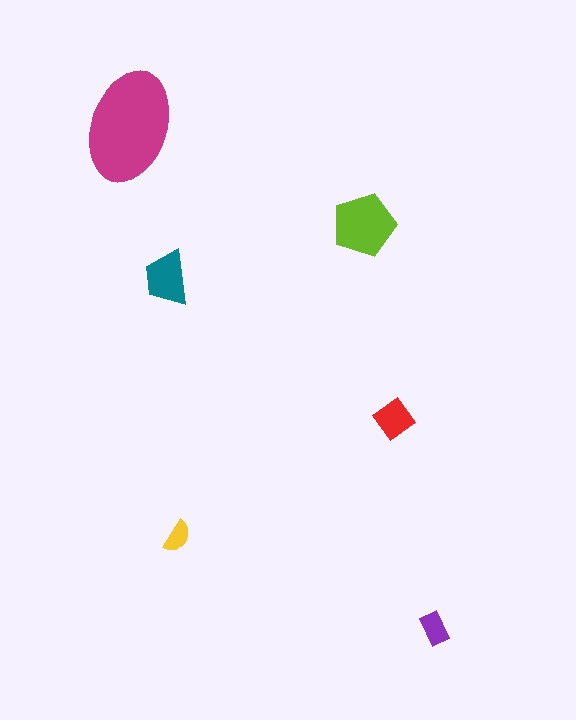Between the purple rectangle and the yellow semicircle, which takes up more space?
The purple rectangle.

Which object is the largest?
The magenta ellipse.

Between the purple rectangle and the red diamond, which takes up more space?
The red diamond.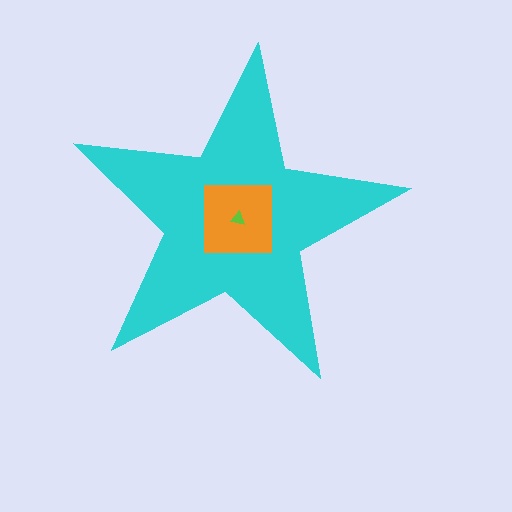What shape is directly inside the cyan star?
The orange square.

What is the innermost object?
The lime triangle.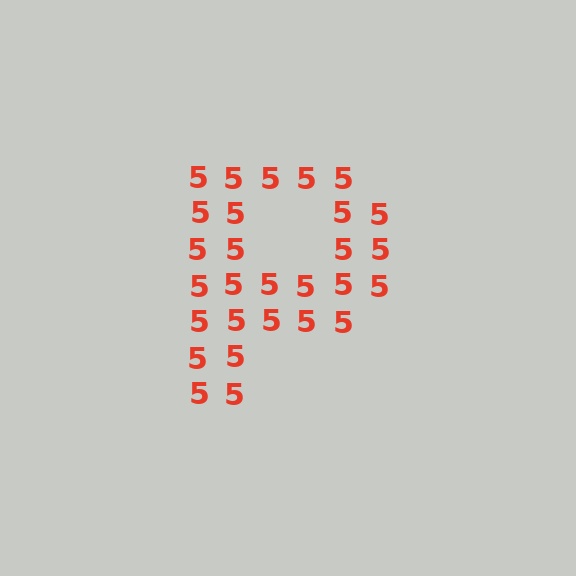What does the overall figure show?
The overall figure shows the letter P.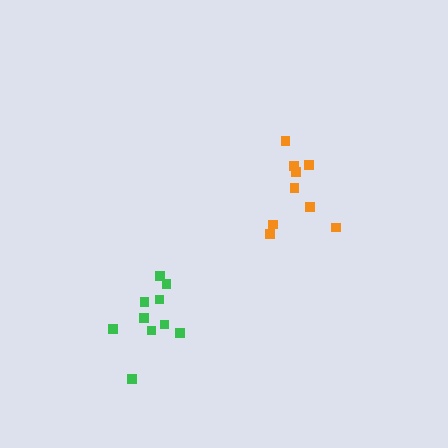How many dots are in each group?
Group 1: 10 dots, Group 2: 9 dots (19 total).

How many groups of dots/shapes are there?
There are 2 groups.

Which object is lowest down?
The green cluster is bottommost.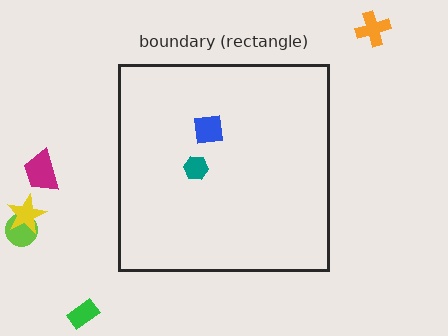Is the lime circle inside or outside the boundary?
Outside.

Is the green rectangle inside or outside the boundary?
Outside.